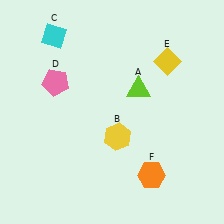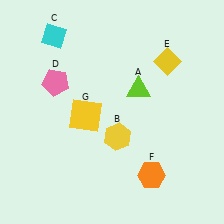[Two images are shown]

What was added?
A yellow square (G) was added in Image 2.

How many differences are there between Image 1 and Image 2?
There is 1 difference between the two images.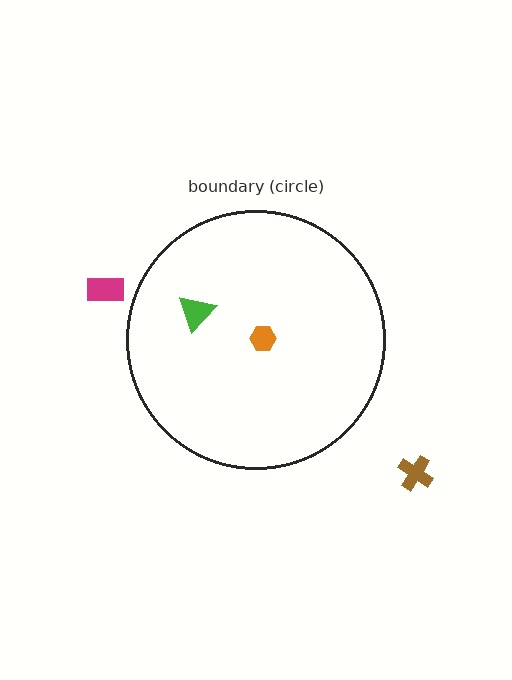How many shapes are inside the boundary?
2 inside, 2 outside.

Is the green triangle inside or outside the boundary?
Inside.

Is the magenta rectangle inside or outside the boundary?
Outside.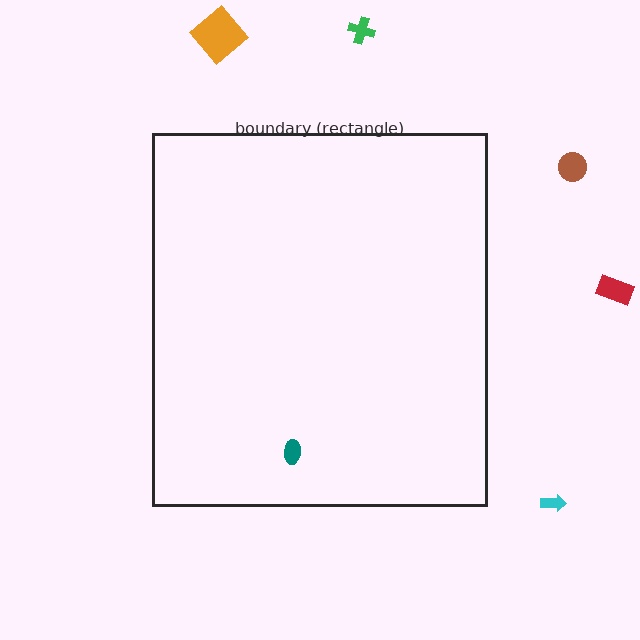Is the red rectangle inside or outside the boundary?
Outside.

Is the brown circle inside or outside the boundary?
Outside.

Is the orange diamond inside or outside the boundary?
Outside.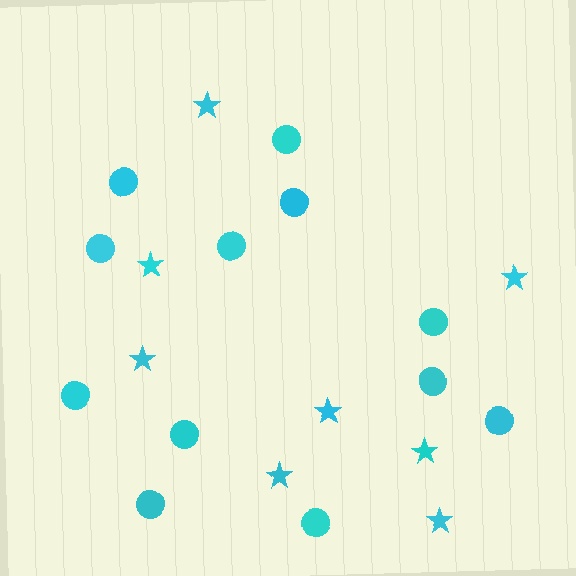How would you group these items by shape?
There are 2 groups: one group of stars (8) and one group of circles (12).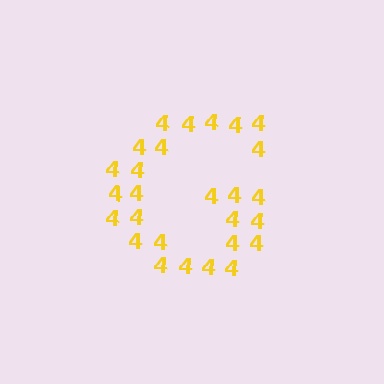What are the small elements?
The small elements are digit 4's.